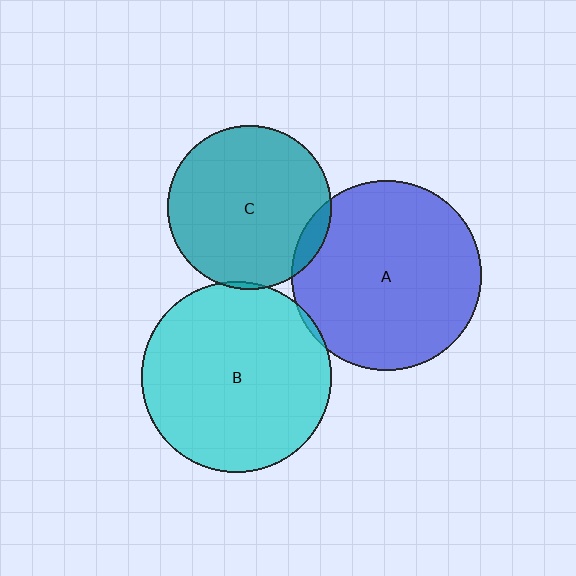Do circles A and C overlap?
Yes.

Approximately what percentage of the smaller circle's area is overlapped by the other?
Approximately 5%.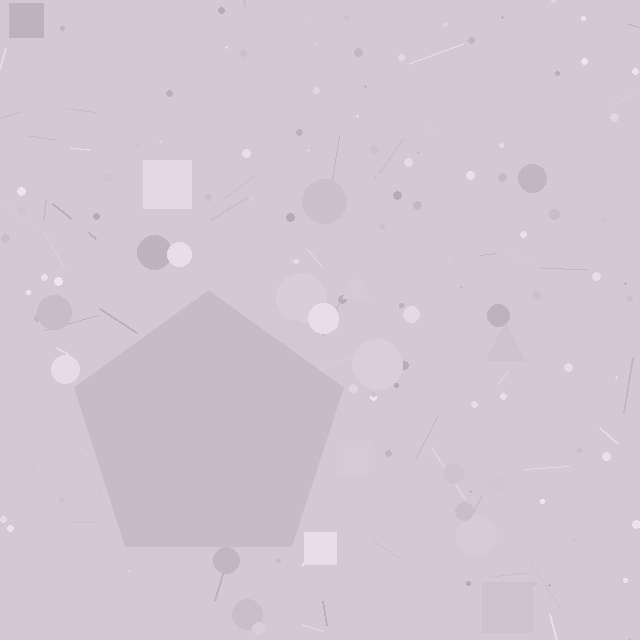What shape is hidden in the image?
A pentagon is hidden in the image.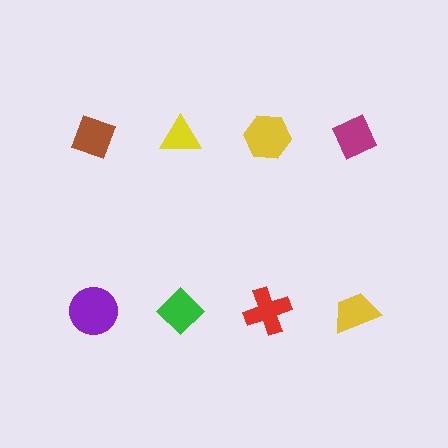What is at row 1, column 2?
A yellow triangle.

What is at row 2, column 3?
A red cross.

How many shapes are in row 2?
4 shapes.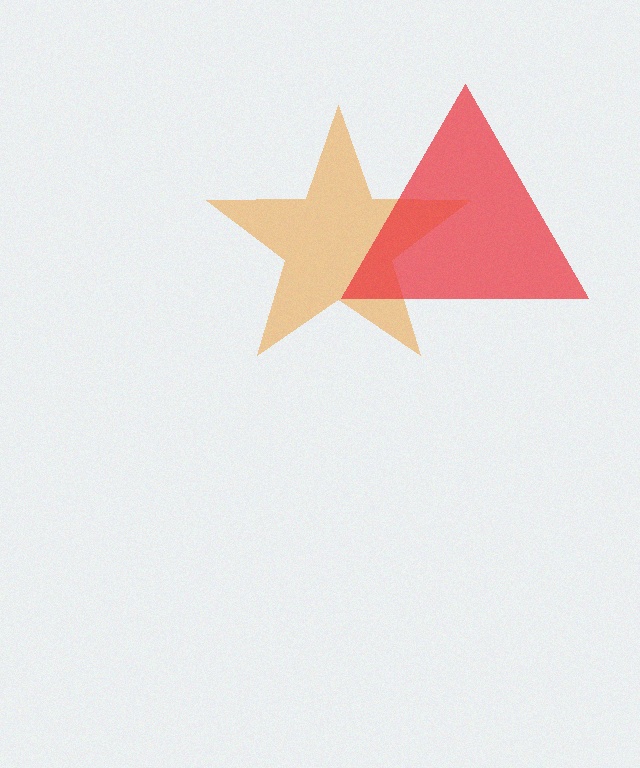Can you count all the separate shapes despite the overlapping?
Yes, there are 2 separate shapes.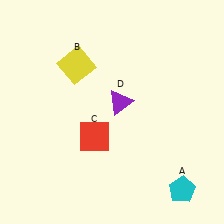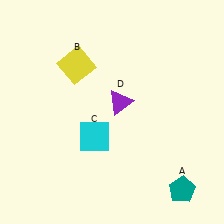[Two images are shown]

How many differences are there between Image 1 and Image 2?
There are 2 differences between the two images.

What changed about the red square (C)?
In Image 1, C is red. In Image 2, it changed to cyan.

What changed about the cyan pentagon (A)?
In Image 1, A is cyan. In Image 2, it changed to teal.